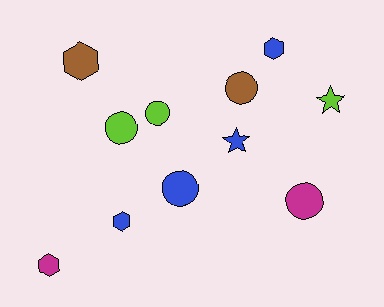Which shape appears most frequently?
Circle, with 5 objects.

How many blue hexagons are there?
There are 2 blue hexagons.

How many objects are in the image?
There are 11 objects.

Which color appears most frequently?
Blue, with 4 objects.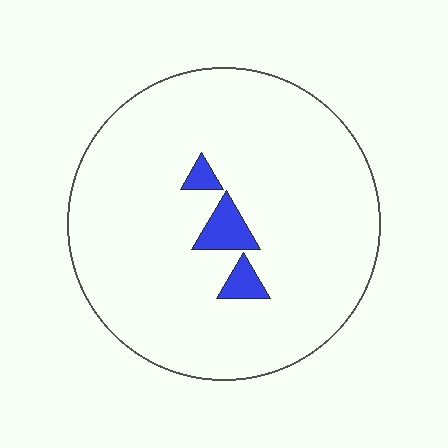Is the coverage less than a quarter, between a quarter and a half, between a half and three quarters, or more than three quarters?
Less than a quarter.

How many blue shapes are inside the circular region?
3.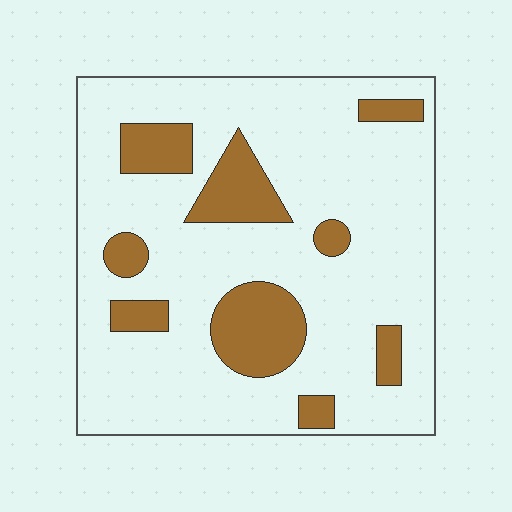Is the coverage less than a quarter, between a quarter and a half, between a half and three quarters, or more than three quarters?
Less than a quarter.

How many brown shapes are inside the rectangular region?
9.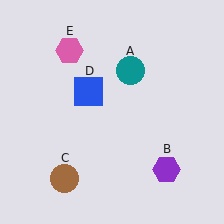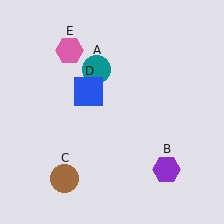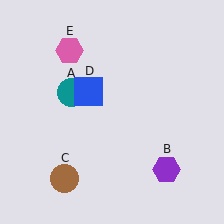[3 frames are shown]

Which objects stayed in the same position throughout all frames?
Purple hexagon (object B) and brown circle (object C) and blue square (object D) and pink hexagon (object E) remained stationary.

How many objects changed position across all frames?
1 object changed position: teal circle (object A).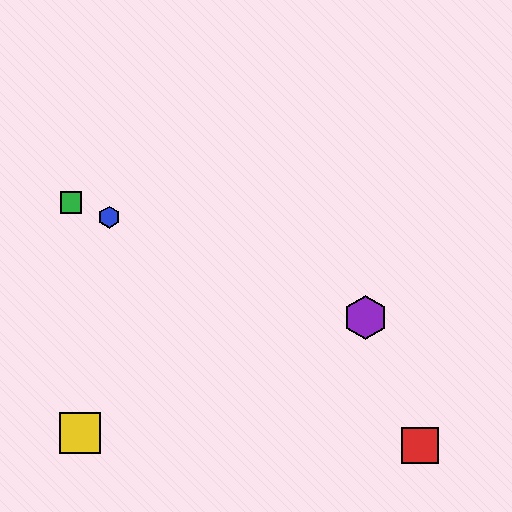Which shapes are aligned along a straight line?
The blue hexagon, the green square, the purple hexagon are aligned along a straight line.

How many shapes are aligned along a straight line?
3 shapes (the blue hexagon, the green square, the purple hexagon) are aligned along a straight line.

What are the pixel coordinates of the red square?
The red square is at (420, 445).